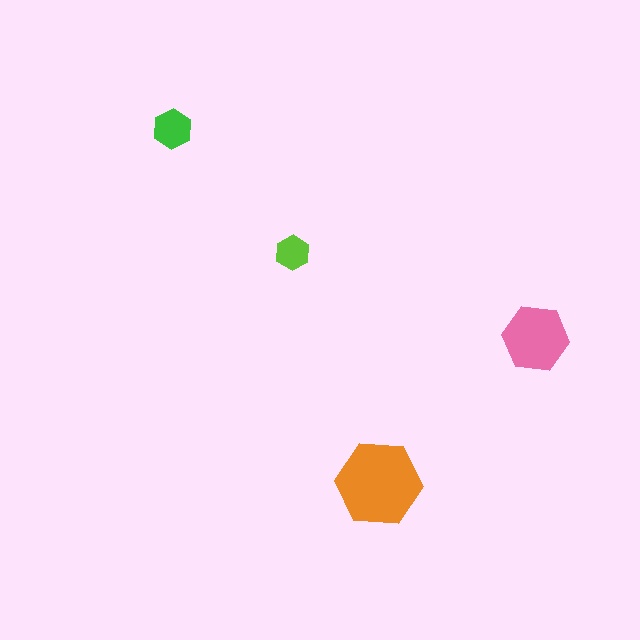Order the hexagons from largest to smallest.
the orange one, the pink one, the green one, the lime one.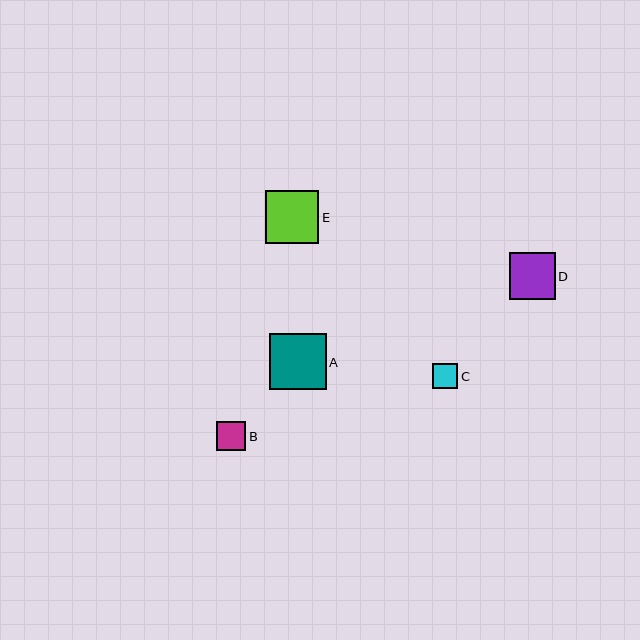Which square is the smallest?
Square C is the smallest with a size of approximately 25 pixels.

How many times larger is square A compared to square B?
Square A is approximately 2.0 times the size of square B.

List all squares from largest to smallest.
From largest to smallest: A, E, D, B, C.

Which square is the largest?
Square A is the largest with a size of approximately 56 pixels.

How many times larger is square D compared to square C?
Square D is approximately 1.8 times the size of square C.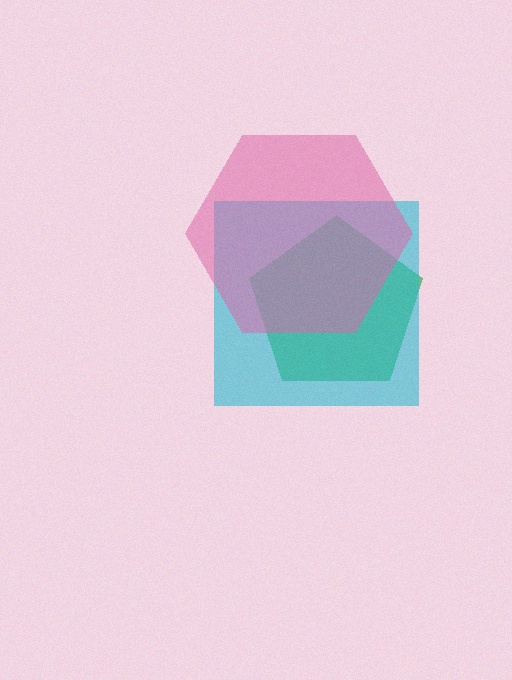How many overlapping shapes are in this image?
There are 3 overlapping shapes in the image.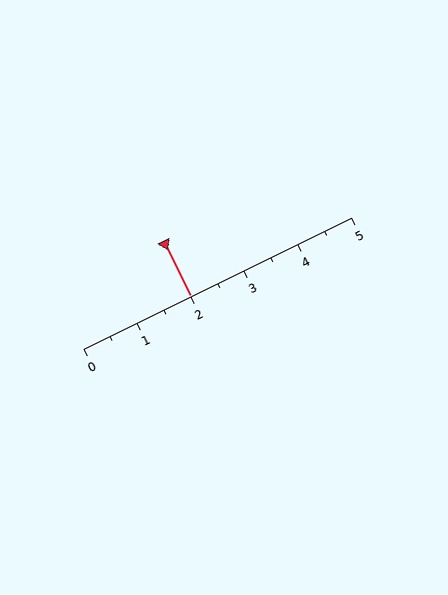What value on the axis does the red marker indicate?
The marker indicates approximately 2.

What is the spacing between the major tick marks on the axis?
The major ticks are spaced 1 apart.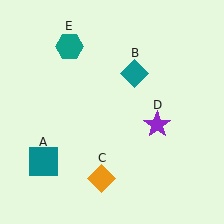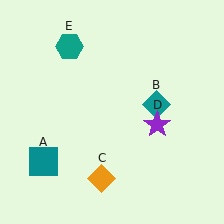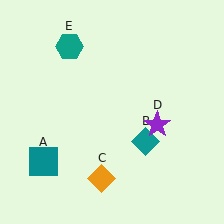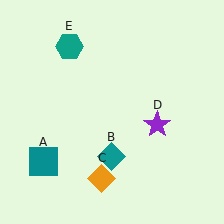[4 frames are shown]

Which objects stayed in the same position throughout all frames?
Teal square (object A) and orange diamond (object C) and purple star (object D) and teal hexagon (object E) remained stationary.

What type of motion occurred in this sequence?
The teal diamond (object B) rotated clockwise around the center of the scene.